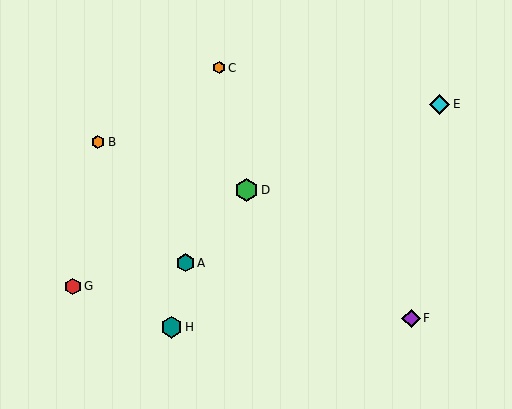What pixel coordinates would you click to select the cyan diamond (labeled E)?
Click at (440, 104) to select the cyan diamond E.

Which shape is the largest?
The green hexagon (labeled D) is the largest.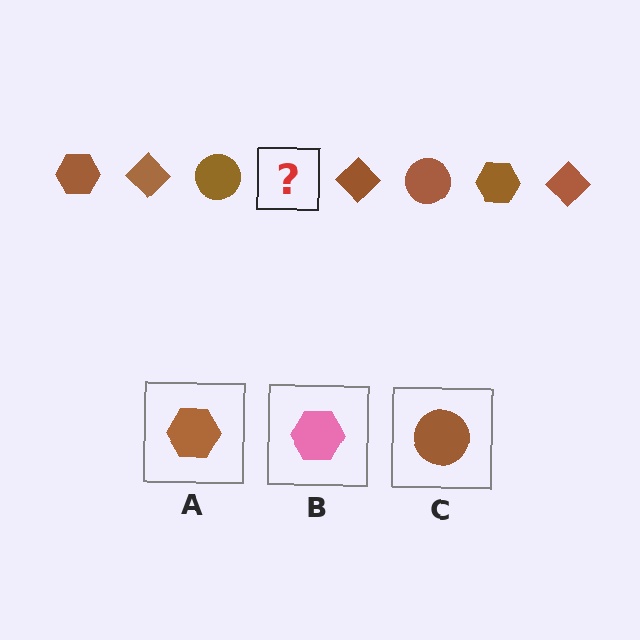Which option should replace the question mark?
Option A.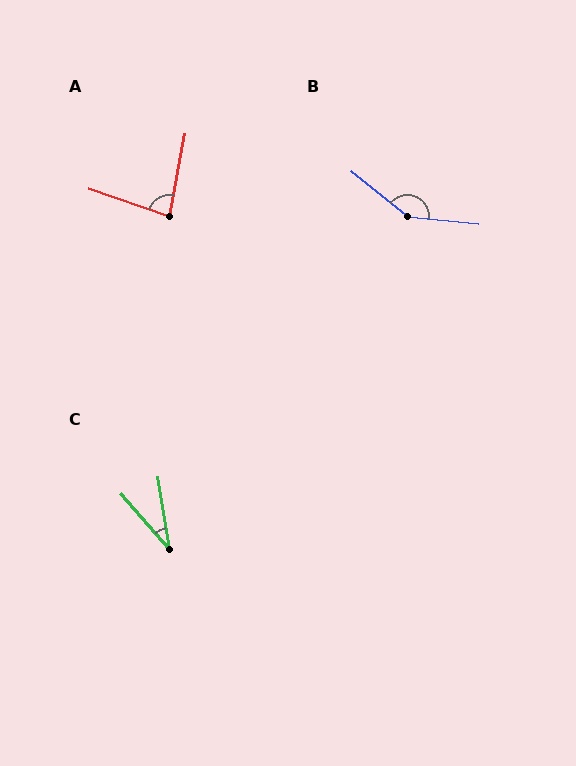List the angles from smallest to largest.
C (32°), A (82°), B (147°).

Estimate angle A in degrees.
Approximately 82 degrees.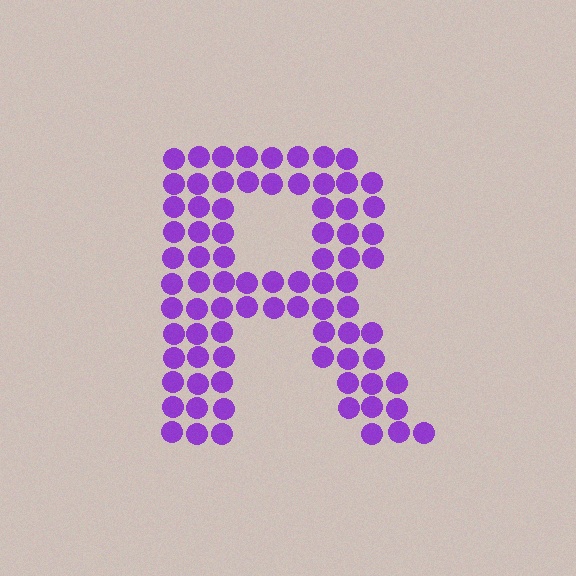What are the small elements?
The small elements are circles.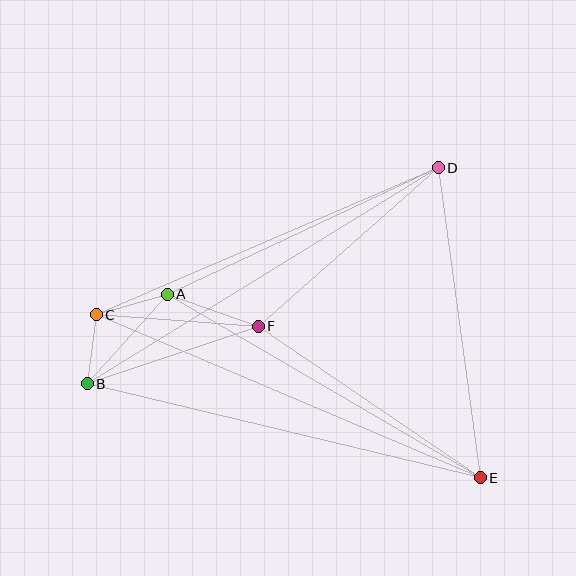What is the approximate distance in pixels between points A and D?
The distance between A and D is approximately 299 pixels.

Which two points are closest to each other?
Points B and C are closest to each other.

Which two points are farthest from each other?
Points C and E are farthest from each other.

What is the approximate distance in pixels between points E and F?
The distance between E and F is approximately 269 pixels.